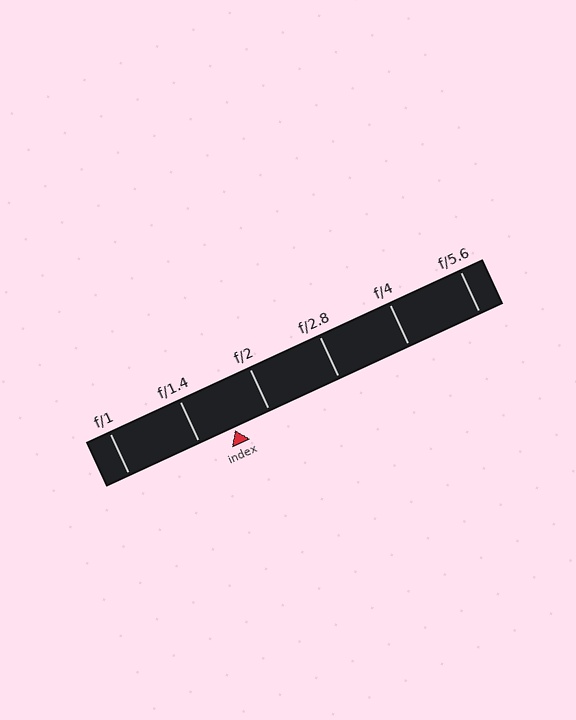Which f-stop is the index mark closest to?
The index mark is closest to f/1.4.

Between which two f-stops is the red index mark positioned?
The index mark is between f/1.4 and f/2.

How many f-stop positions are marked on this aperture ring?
There are 6 f-stop positions marked.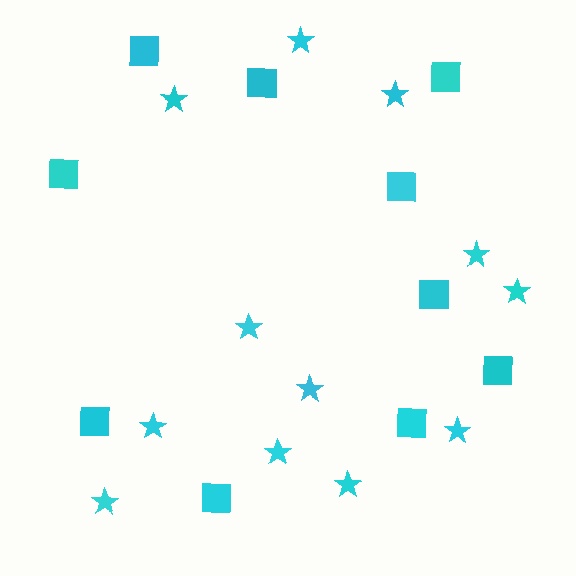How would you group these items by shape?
There are 2 groups: one group of squares (10) and one group of stars (12).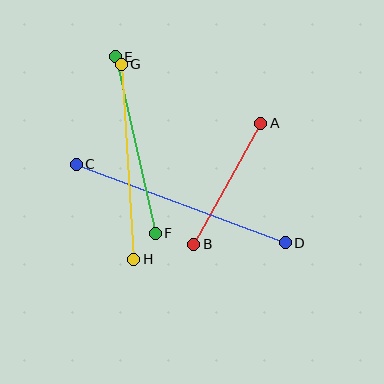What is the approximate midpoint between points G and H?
The midpoint is at approximately (128, 162) pixels.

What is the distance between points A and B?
The distance is approximately 138 pixels.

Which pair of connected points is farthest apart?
Points C and D are farthest apart.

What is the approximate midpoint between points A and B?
The midpoint is at approximately (227, 184) pixels.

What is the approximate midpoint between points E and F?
The midpoint is at approximately (135, 145) pixels.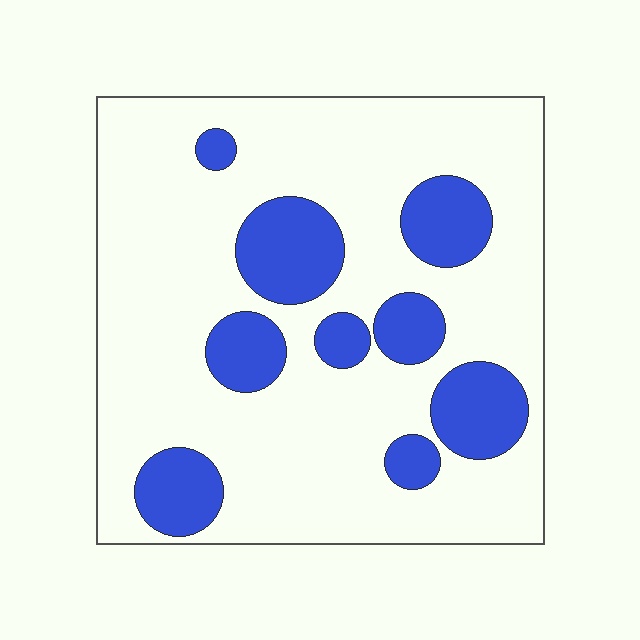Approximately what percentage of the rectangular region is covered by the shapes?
Approximately 25%.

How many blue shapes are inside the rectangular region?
9.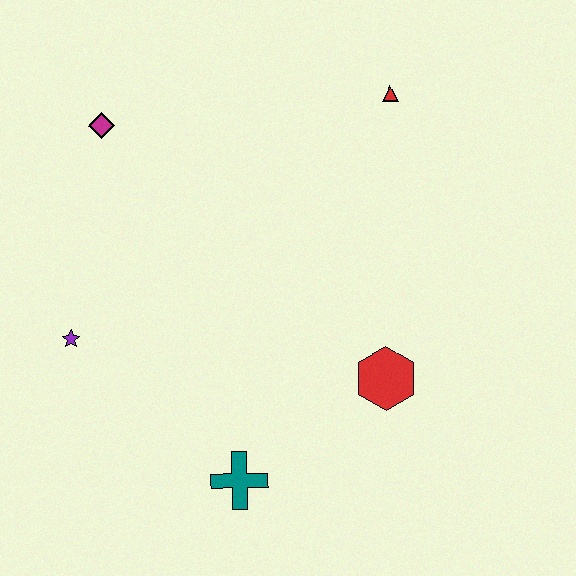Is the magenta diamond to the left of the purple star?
No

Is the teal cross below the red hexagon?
Yes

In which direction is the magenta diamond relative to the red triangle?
The magenta diamond is to the left of the red triangle.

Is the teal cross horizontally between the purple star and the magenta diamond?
No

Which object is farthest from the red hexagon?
The magenta diamond is farthest from the red hexagon.